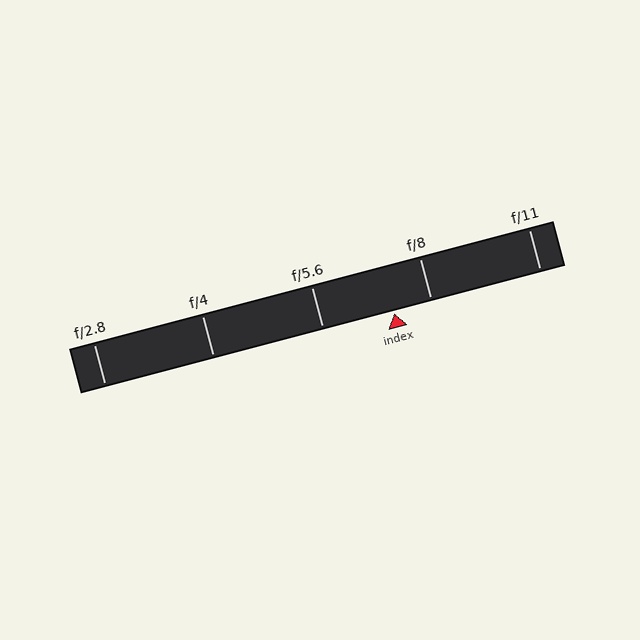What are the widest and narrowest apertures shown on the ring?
The widest aperture shown is f/2.8 and the narrowest is f/11.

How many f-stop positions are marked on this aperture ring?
There are 5 f-stop positions marked.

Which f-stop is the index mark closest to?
The index mark is closest to f/8.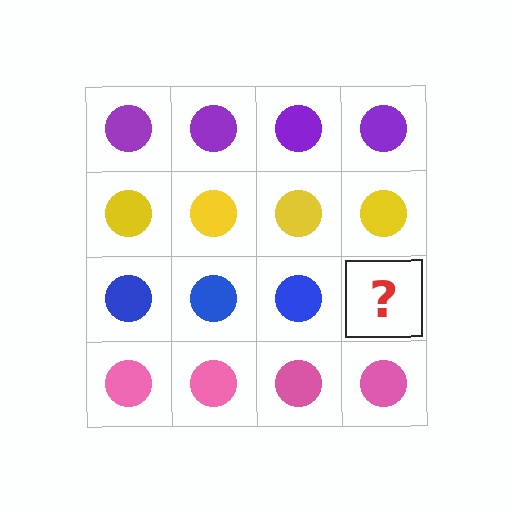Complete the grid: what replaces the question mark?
The question mark should be replaced with a blue circle.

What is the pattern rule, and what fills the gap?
The rule is that each row has a consistent color. The gap should be filled with a blue circle.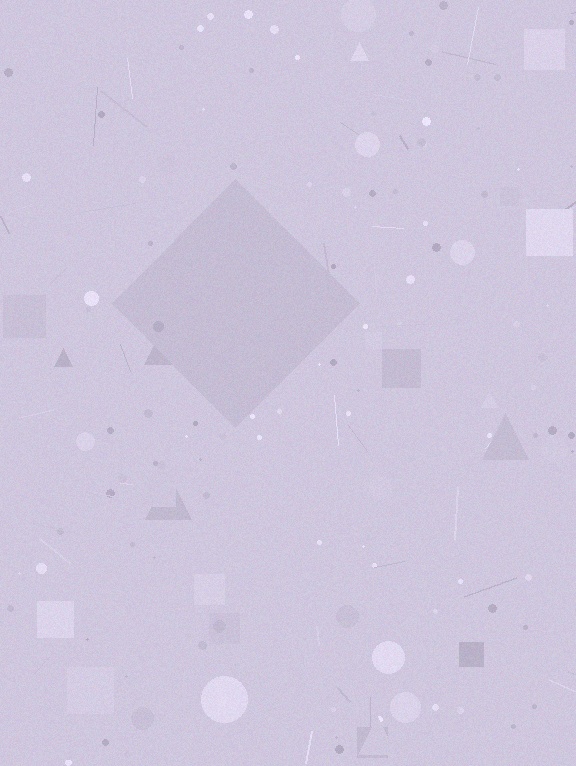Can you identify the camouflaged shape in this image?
The camouflaged shape is a diamond.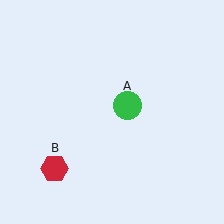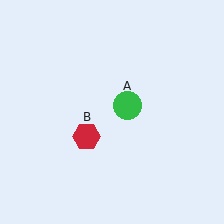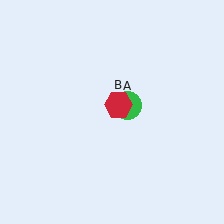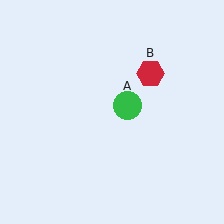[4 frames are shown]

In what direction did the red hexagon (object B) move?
The red hexagon (object B) moved up and to the right.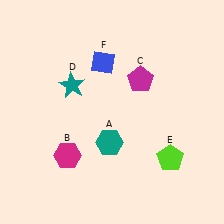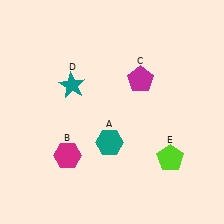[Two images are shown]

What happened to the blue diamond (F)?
The blue diamond (F) was removed in Image 2. It was in the top-left area of Image 1.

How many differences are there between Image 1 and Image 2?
There is 1 difference between the two images.